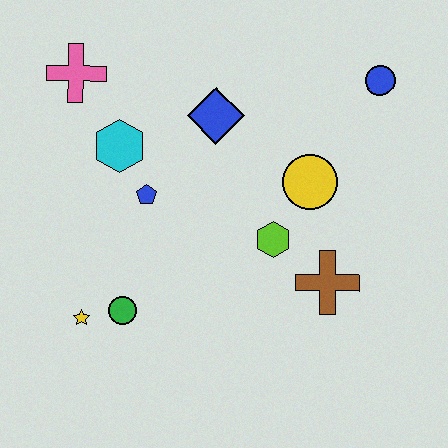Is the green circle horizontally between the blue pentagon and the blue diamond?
No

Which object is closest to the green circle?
The yellow star is closest to the green circle.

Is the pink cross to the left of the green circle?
Yes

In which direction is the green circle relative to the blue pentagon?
The green circle is below the blue pentagon.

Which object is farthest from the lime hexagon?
The pink cross is farthest from the lime hexagon.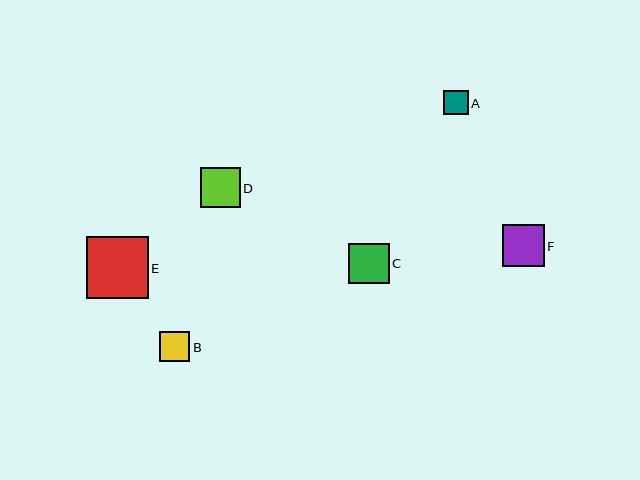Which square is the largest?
Square E is the largest with a size of approximately 62 pixels.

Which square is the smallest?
Square A is the smallest with a size of approximately 25 pixels.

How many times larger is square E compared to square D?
Square E is approximately 1.5 times the size of square D.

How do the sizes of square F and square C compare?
Square F and square C are approximately the same size.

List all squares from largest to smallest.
From largest to smallest: E, F, C, D, B, A.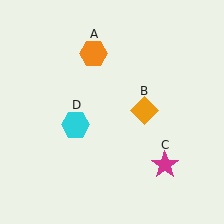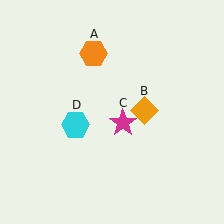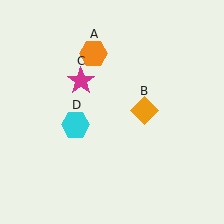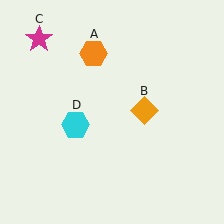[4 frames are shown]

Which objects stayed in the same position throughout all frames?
Orange hexagon (object A) and orange diamond (object B) and cyan hexagon (object D) remained stationary.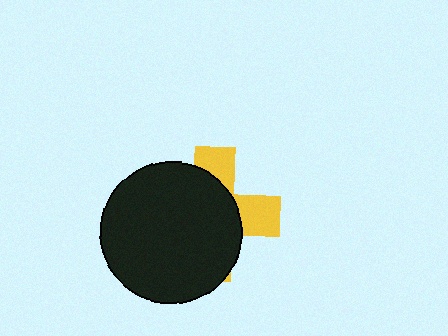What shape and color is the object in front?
The object in front is a black circle.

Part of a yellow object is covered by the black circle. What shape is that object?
It is a cross.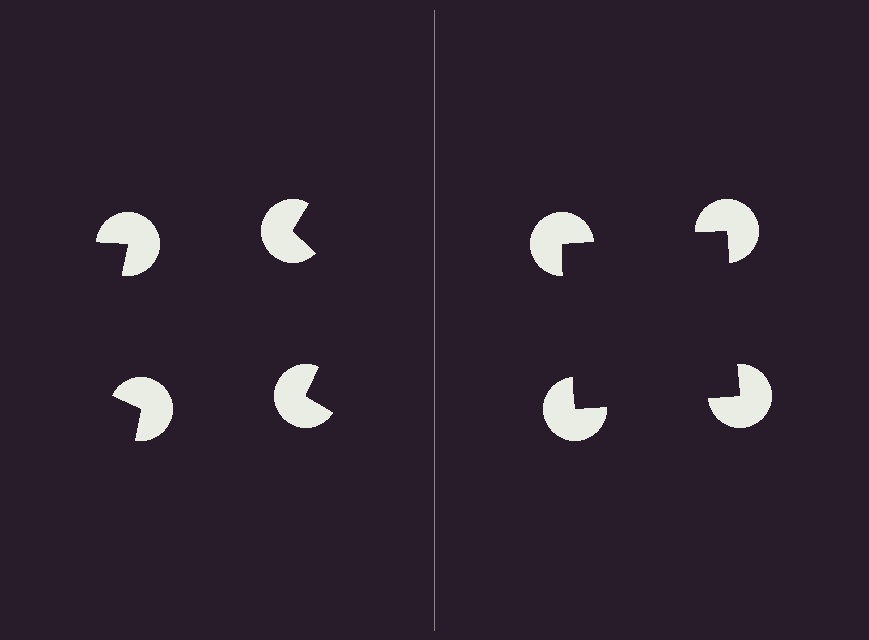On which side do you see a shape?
An illusory square appears on the right side. On the left side the wedge cuts are rotated, so no coherent shape forms.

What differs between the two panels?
The pac-man discs are positioned identically on both sides; only the wedge orientations differ. On the right they align to a square; on the left they are misaligned.